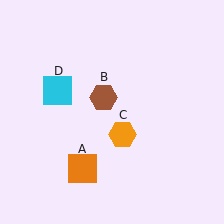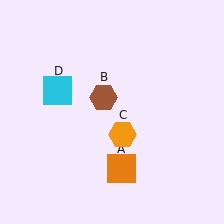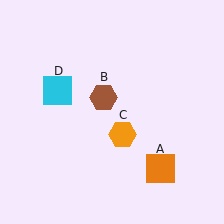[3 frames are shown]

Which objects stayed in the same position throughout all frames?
Brown hexagon (object B) and orange hexagon (object C) and cyan square (object D) remained stationary.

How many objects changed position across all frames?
1 object changed position: orange square (object A).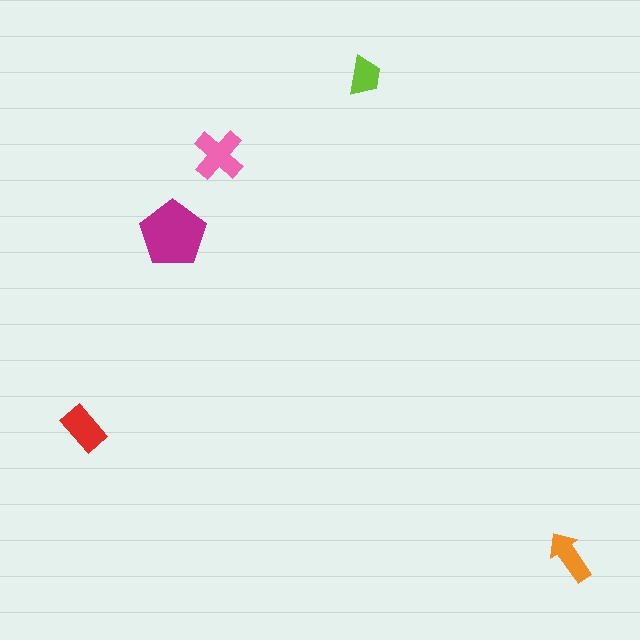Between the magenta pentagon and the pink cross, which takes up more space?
The magenta pentagon.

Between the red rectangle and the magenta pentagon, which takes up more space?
The magenta pentagon.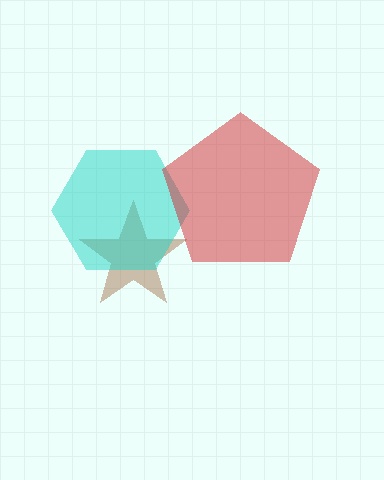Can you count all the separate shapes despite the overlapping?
Yes, there are 3 separate shapes.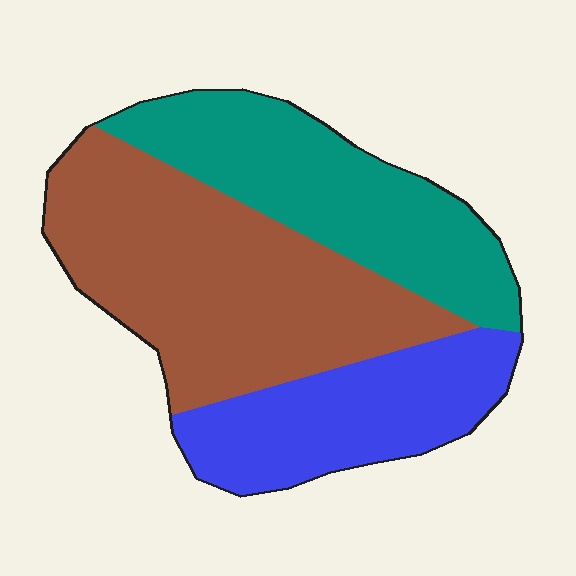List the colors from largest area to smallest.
From largest to smallest: brown, teal, blue.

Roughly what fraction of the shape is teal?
Teal takes up about one third (1/3) of the shape.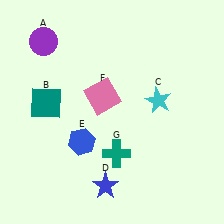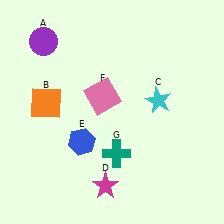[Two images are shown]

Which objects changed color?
B changed from teal to orange. D changed from blue to magenta.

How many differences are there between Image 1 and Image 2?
There are 2 differences between the two images.